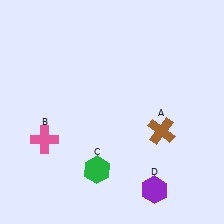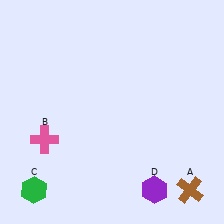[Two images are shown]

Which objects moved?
The objects that moved are: the brown cross (A), the green hexagon (C).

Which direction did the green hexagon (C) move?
The green hexagon (C) moved left.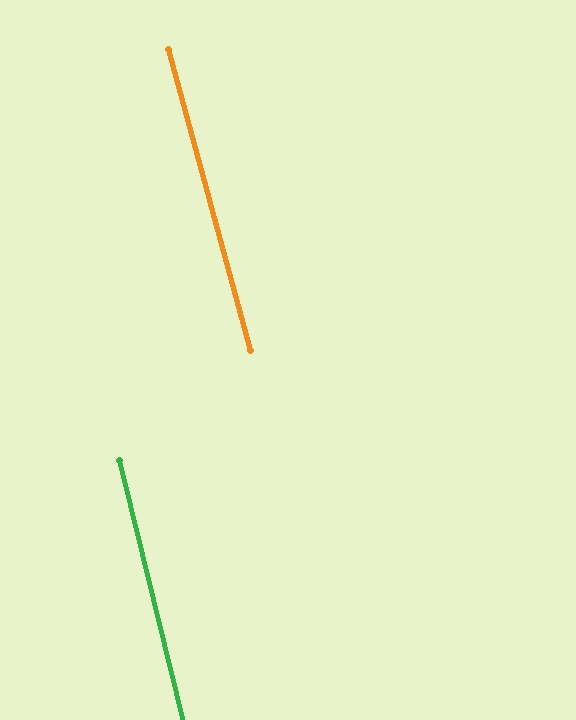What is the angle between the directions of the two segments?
Approximately 1 degree.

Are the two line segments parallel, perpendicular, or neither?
Parallel — their directions differ by only 1.5°.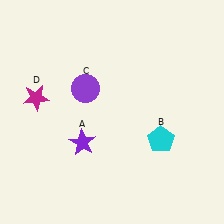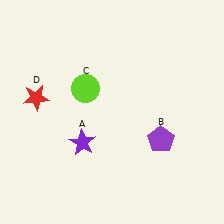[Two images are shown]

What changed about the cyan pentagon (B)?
In Image 1, B is cyan. In Image 2, it changed to purple.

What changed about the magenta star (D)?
In Image 1, D is magenta. In Image 2, it changed to red.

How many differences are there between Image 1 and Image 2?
There are 3 differences between the two images.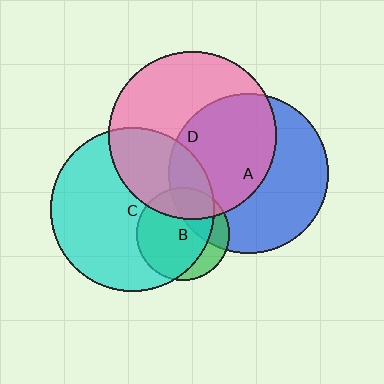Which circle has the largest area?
Circle D (pink).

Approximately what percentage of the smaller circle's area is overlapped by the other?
Approximately 50%.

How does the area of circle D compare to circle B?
Approximately 3.3 times.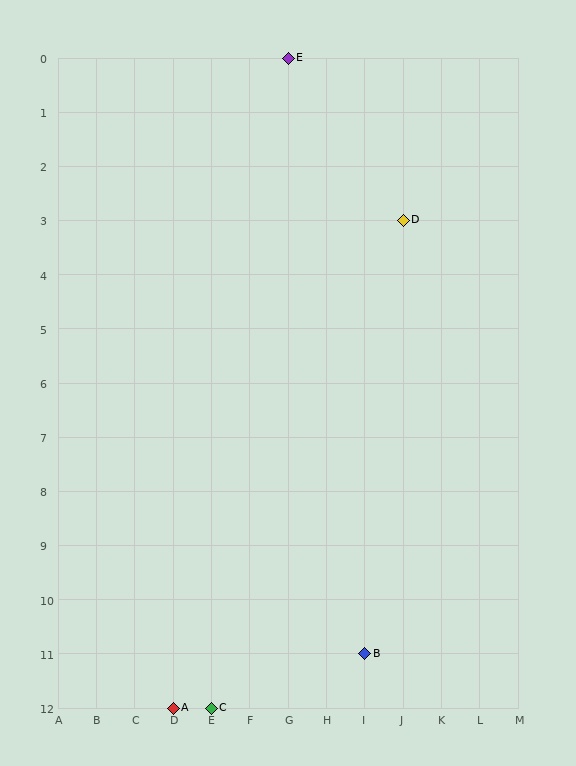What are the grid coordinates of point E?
Point E is at grid coordinates (G, 0).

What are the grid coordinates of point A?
Point A is at grid coordinates (D, 12).